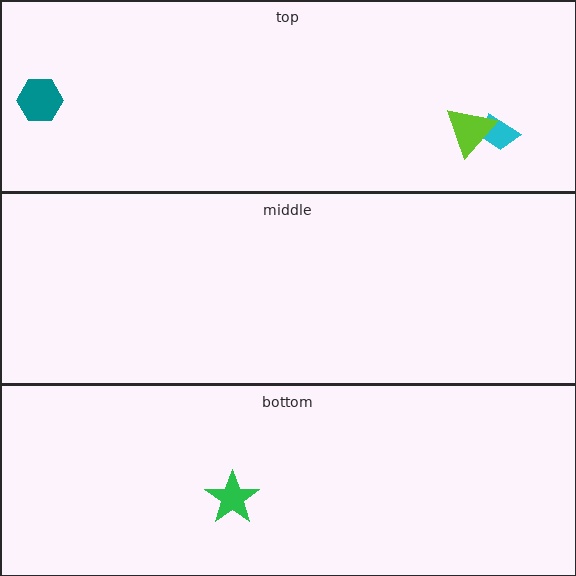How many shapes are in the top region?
3.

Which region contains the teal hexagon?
The top region.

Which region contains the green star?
The bottom region.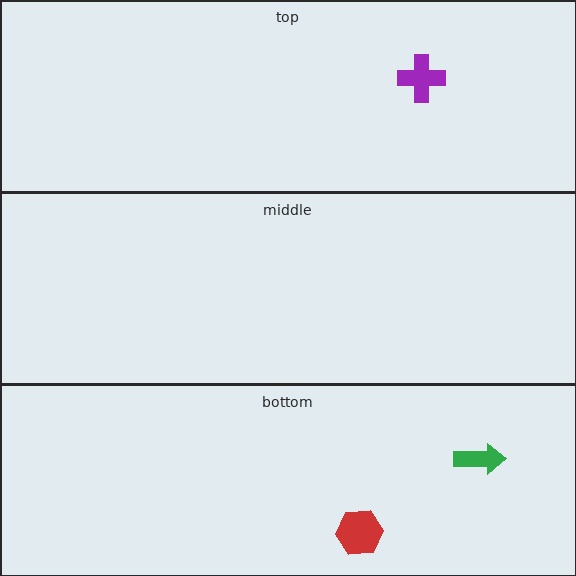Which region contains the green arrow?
The bottom region.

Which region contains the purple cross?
The top region.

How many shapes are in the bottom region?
2.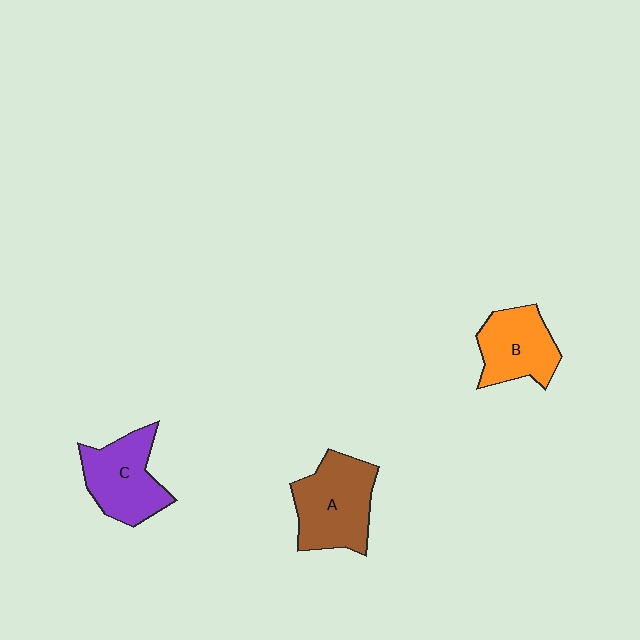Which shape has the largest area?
Shape A (brown).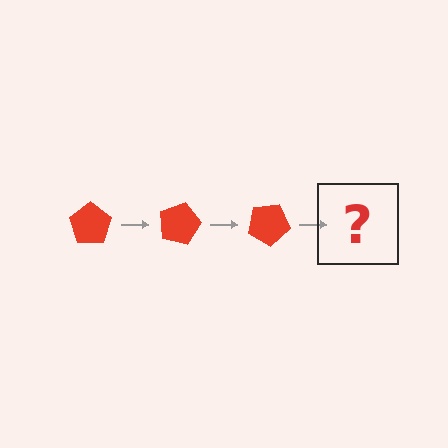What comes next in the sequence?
The next element should be a red pentagon rotated 45 degrees.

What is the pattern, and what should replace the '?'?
The pattern is that the pentagon rotates 15 degrees each step. The '?' should be a red pentagon rotated 45 degrees.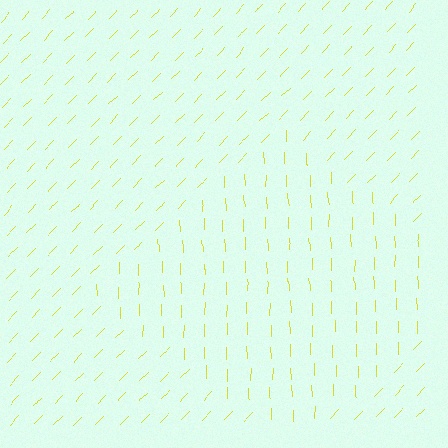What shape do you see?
I see a diamond.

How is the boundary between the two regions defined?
The boundary is defined purely by a change in line orientation (approximately 45 degrees difference). All lines are the same color and thickness.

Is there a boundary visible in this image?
Yes, there is a texture boundary formed by a change in line orientation.